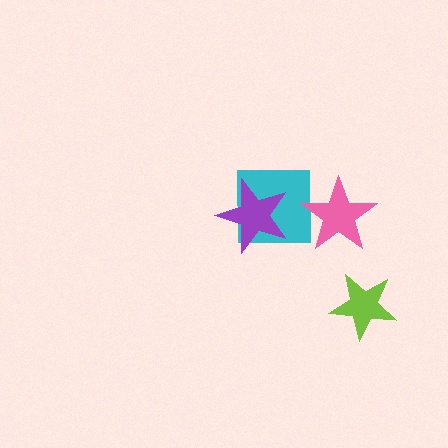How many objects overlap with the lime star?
0 objects overlap with the lime star.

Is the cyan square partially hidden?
Yes, it is partially covered by another shape.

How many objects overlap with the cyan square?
2 objects overlap with the cyan square.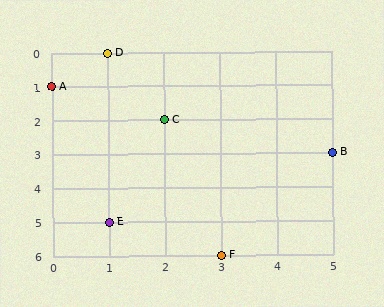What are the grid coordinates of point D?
Point D is at grid coordinates (1, 0).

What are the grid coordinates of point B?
Point B is at grid coordinates (5, 3).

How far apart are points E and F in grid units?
Points E and F are 2 columns and 1 row apart (about 2.2 grid units diagonally).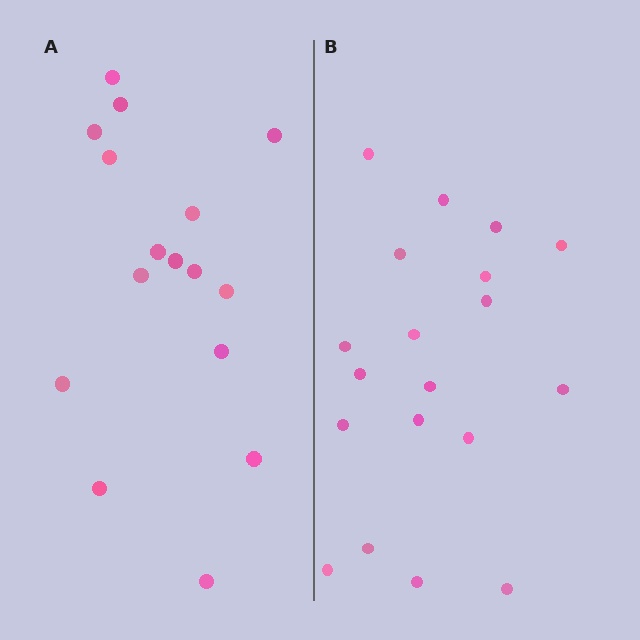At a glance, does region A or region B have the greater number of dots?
Region B (the right region) has more dots.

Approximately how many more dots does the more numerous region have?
Region B has just a few more — roughly 2 or 3 more dots than region A.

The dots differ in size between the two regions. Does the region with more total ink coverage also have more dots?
No. Region A has more total ink coverage because its dots are larger, but region B actually contains more individual dots. Total area can be misleading — the number of items is what matters here.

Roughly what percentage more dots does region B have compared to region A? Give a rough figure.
About 20% more.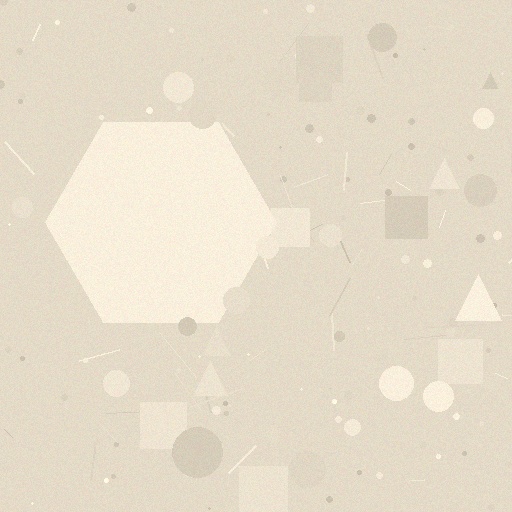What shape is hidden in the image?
A hexagon is hidden in the image.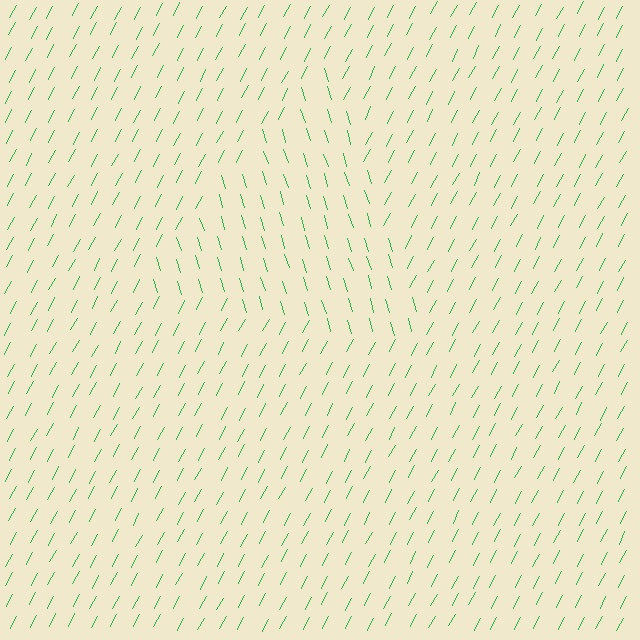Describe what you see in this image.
The image is filled with small green line segments. A triangle region in the image has lines oriented differently from the surrounding lines, creating a visible texture boundary.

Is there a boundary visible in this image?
Yes, there is a texture boundary formed by a change in line orientation.